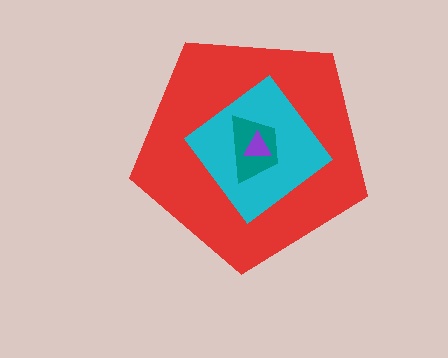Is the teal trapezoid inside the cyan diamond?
Yes.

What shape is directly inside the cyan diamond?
The teal trapezoid.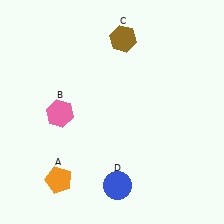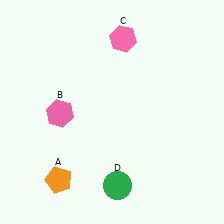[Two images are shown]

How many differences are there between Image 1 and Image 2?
There are 2 differences between the two images.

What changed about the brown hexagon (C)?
In Image 1, C is brown. In Image 2, it changed to pink.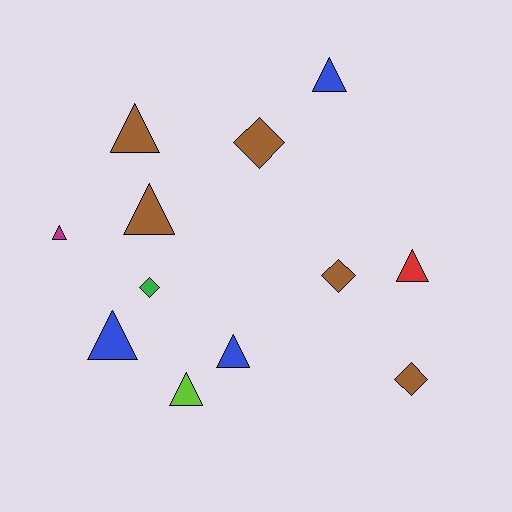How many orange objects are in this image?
There are no orange objects.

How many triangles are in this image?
There are 8 triangles.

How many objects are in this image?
There are 12 objects.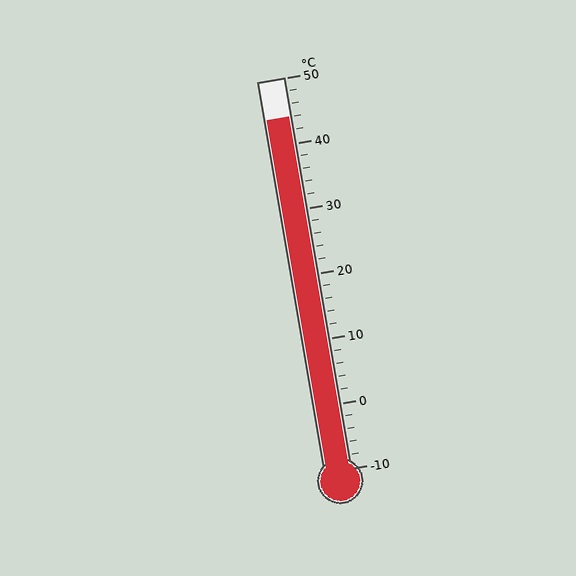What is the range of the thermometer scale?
The thermometer scale ranges from -10°C to 50°C.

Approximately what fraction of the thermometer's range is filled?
The thermometer is filled to approximately 90% of its range.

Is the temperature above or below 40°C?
The temperature is above 40°C.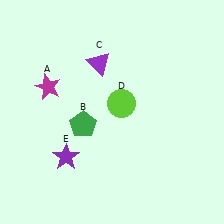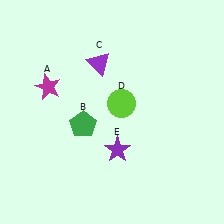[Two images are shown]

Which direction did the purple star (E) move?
The purple star (E) moved right.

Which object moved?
The purple star (E) moved right.